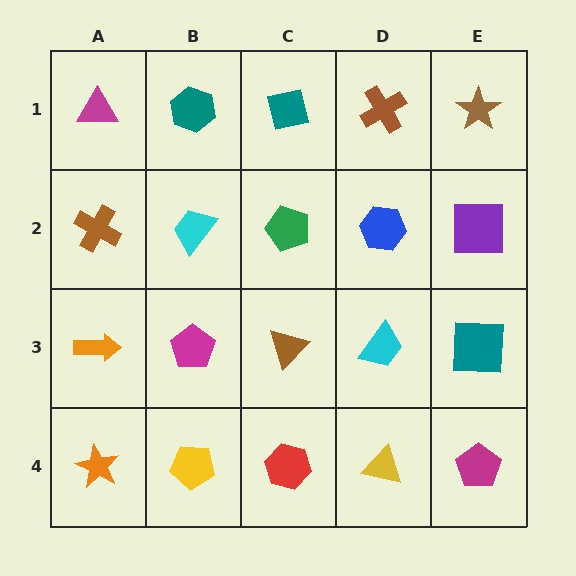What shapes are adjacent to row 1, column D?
A blue hexagon (row 2, column D), a teal square (row 1, column C), a brown star (row 1, column E).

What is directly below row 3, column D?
A yellow triangle.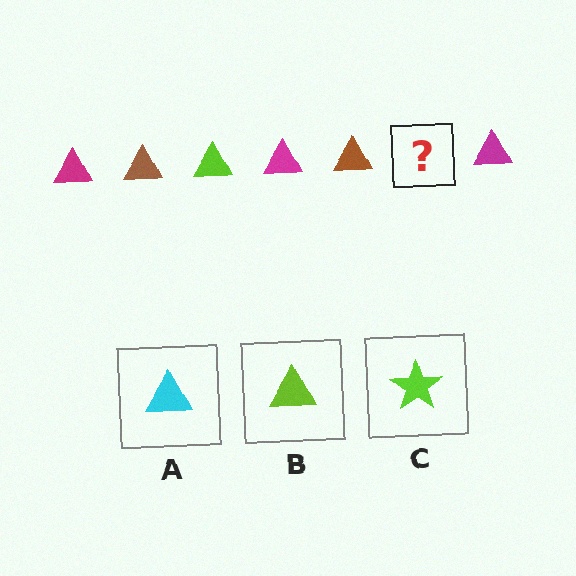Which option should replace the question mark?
Option B.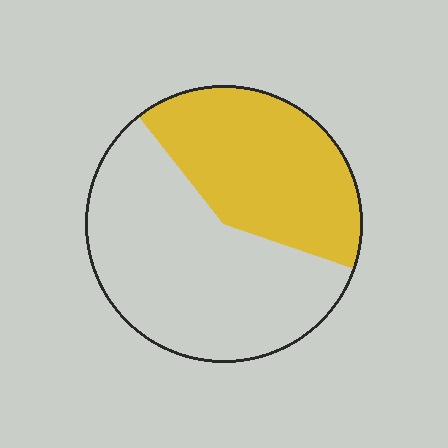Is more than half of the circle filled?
No.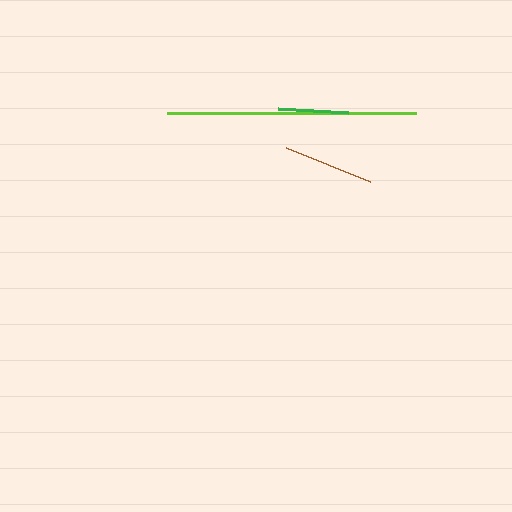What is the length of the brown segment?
The brown segment is approximately 91 pixels long.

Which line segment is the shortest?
The green line is the shortest at approximately 70 pixels.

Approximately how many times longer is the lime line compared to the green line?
The lime line is approximately 3.5 times the length of the green line.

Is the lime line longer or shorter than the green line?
The lime line is longer than the green line.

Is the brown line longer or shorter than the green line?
The brown line is longer than the green line.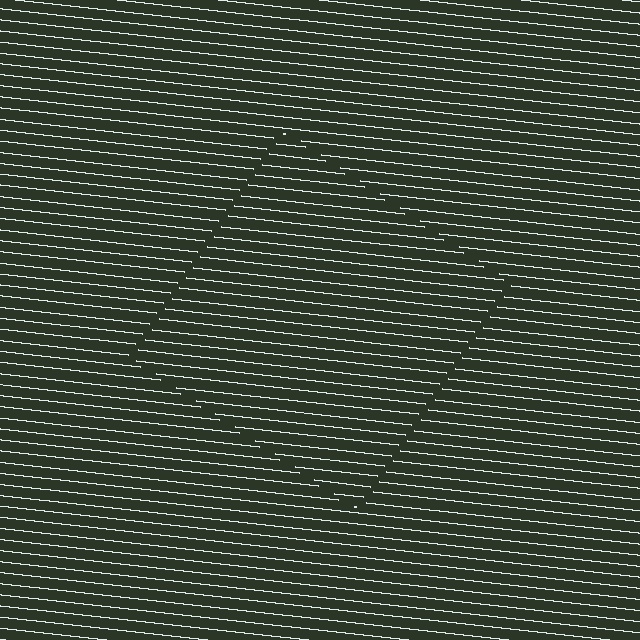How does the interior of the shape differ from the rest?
The interior of the shape contains the same grating, shifted by half a period — the contour is defined by the phase discontinuity where line-ends from the inner and outer gratings abut.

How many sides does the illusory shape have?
4 sides — the line-ends trace a square.